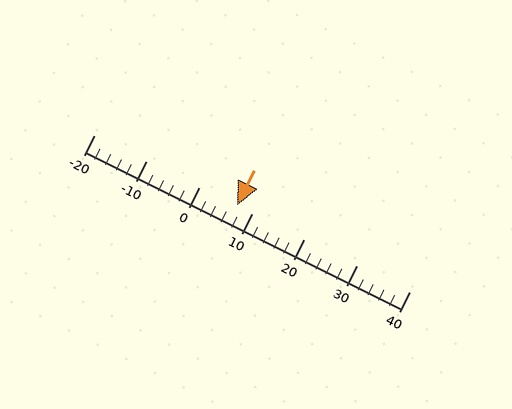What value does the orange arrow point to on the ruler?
The orange arrow points to approximately 7.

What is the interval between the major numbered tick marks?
The major tick marks are spaced 10 units apart.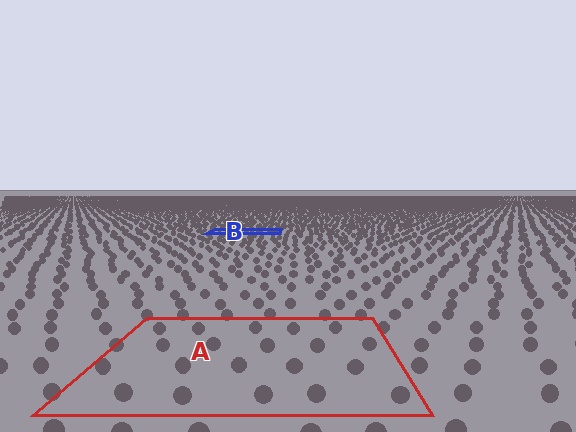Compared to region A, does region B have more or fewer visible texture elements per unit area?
Region B has more texture elements per unit area — they are packed more densely because it is farther away.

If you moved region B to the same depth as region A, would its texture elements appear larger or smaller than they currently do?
They would appear larger. At a closer depth, the same texture elements are projected at a bigger on-screen size.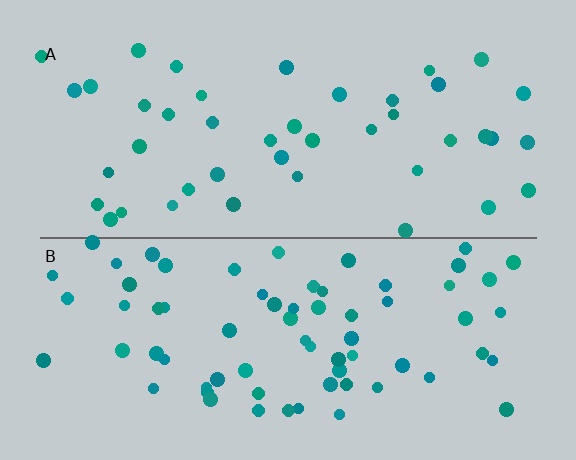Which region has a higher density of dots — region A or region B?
B (the bottom).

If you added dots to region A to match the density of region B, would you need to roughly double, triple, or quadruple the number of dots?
Approximately double.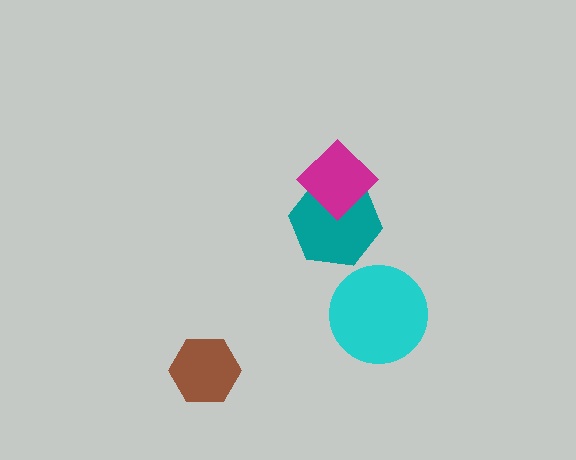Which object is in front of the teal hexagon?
The magenta diamond is in front of the teal hexagon.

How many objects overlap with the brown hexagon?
0 objects overlap with the brown hexagon.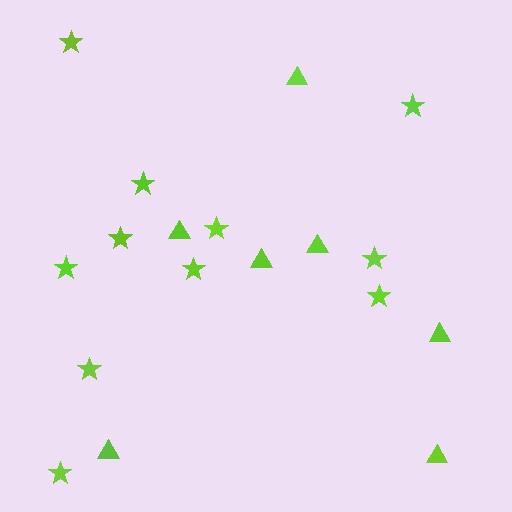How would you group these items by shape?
There are 2 groups: one group of triangles (7) and one group of stars (11).